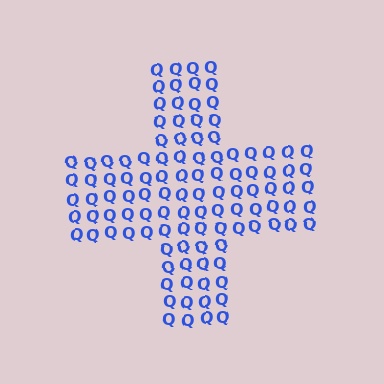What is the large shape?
The large shape is a cross.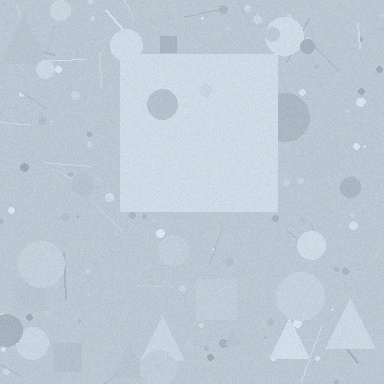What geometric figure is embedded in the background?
A square is embedded in the background.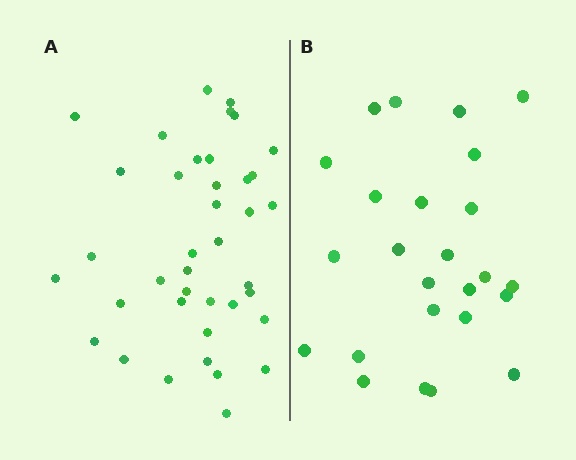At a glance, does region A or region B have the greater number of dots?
Region A (the left region) has more dots.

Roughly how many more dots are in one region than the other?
Region A has approximately 15 more dots than region B.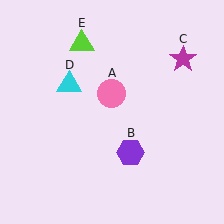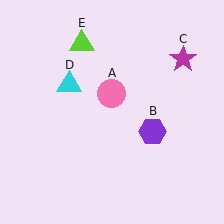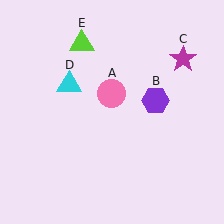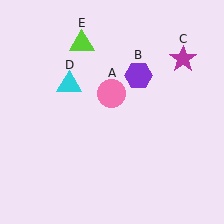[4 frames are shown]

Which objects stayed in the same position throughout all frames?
Pink circle (object A) and magenta star (object C) and cyan triangle (object D) and lime triangle (object E) remained stationary.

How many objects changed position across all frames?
1 object changed position: purple hexagon (object B).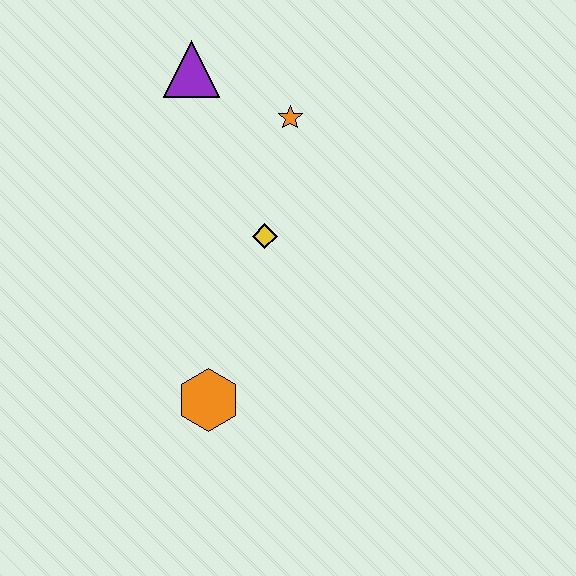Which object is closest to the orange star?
The purple triangle is closest to the orange star.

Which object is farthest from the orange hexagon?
The purple triangle is farthest from the orange hexagon.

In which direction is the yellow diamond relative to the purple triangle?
The yellow diamond is below the purple triangle.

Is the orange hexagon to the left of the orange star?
Yes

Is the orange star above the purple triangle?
No